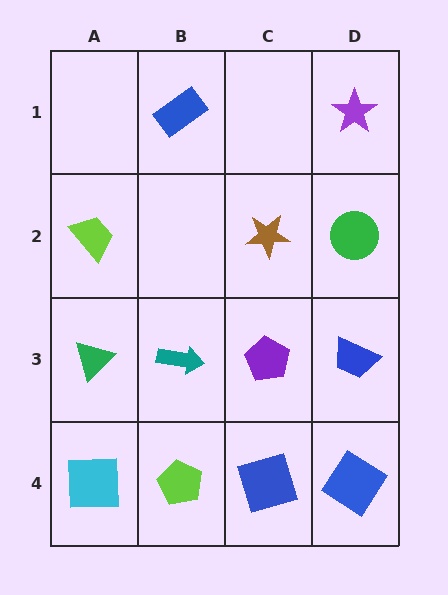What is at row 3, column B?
A teal arrow.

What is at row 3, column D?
A blue trapezoid.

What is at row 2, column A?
A lime trapezoid.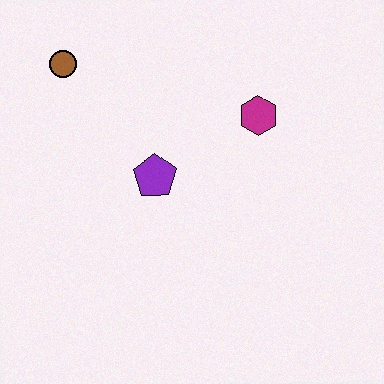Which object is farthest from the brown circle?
The magenta hexagon is farthest from the brown circle.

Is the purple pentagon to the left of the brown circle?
No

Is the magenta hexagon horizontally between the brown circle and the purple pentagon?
No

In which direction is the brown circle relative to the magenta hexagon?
The brown circle is to the left of the magenta hexagon.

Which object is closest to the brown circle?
The purple pentagon is closest to the brown circle.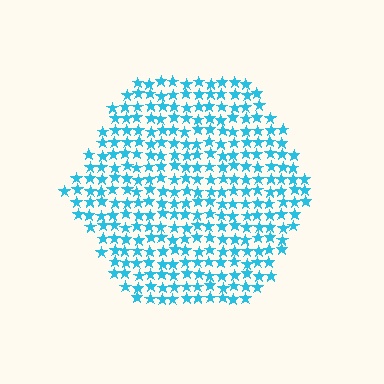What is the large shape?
The large shape is a hexagon.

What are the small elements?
The small elements are stars.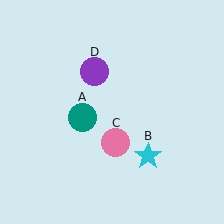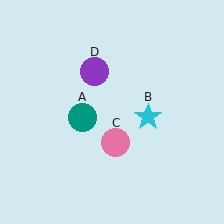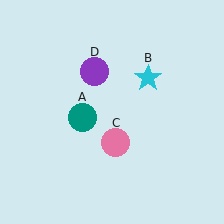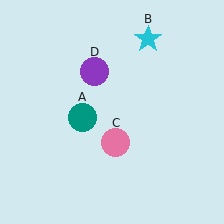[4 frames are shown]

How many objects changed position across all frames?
1 object changed position: cyan star (object B).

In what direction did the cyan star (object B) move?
The cyan star (object B) moved up.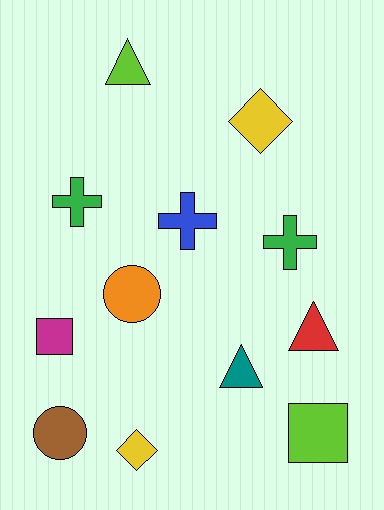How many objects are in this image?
There are 12 objects.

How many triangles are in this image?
There are 3 triangles.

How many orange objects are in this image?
There is 1 orange object.